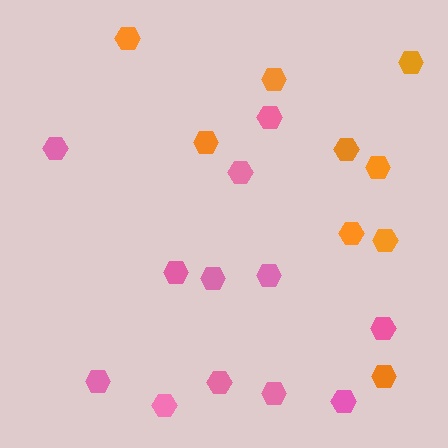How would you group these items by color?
There are 2 groups: one group of orange hexagons (9) and one group of pink hexagons (12).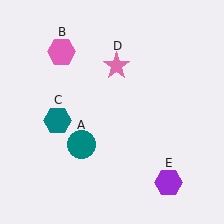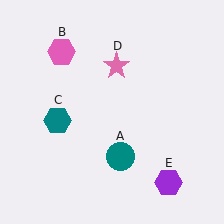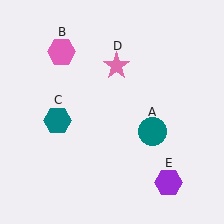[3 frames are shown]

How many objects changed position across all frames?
1 object changed position: teal circle (object A).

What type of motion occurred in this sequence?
The teal circle (object A) rotated counterclockwise around the center of the scene.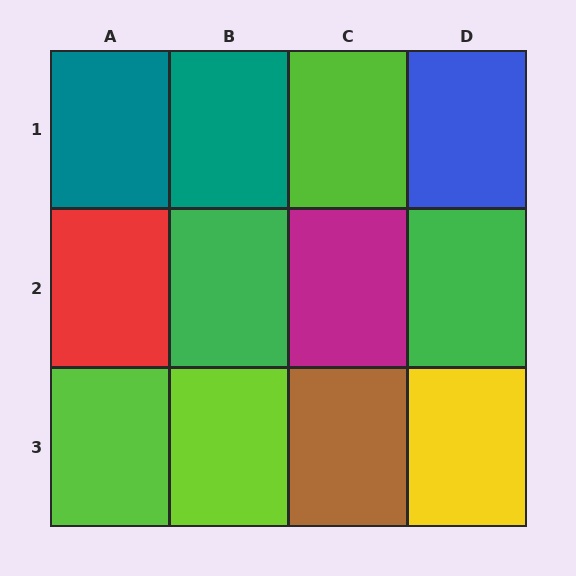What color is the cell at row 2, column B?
Green.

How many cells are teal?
2 cells are teal.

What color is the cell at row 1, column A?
Teal.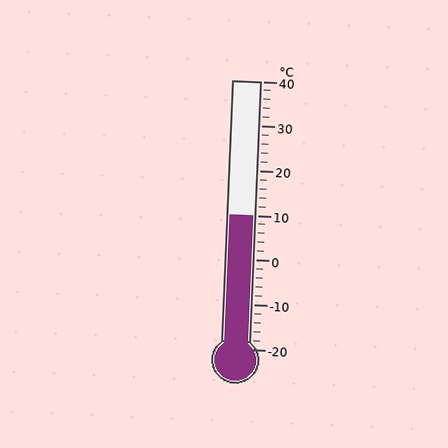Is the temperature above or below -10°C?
The temperature is above -10°C.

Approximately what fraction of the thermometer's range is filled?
The thermometer is filled to approximately 50% of its range.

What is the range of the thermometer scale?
The thermometer scale ranges from -20°C to 40°C.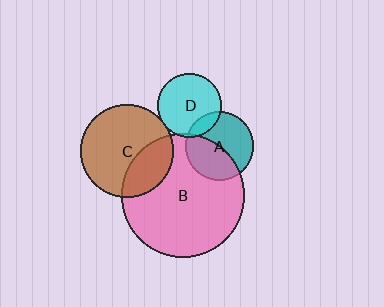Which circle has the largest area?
Circle B (pink).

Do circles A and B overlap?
Yes.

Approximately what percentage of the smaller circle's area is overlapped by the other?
Approximately 45%.